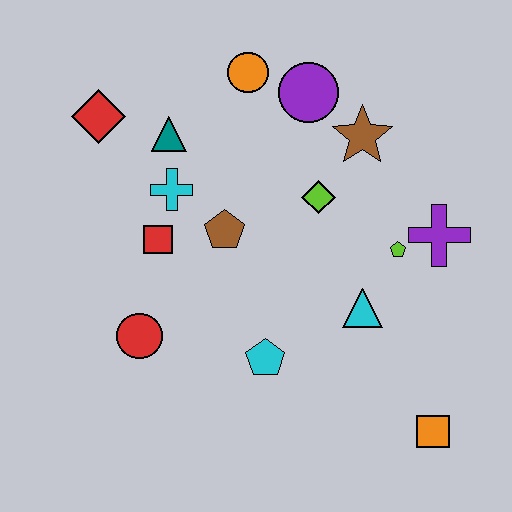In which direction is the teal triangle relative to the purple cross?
The teal triangle is to the left of the purple cross.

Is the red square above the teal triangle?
No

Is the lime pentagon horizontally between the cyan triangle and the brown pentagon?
No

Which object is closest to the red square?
The cyan cross is closest to the red square.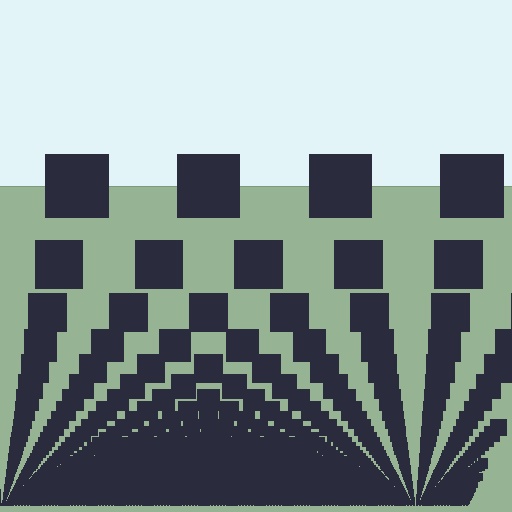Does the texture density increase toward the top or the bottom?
Density increases toward the bottom.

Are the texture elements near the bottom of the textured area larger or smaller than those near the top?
Smaller. The gradient is inverted — elements near the bottom are smaller and denser.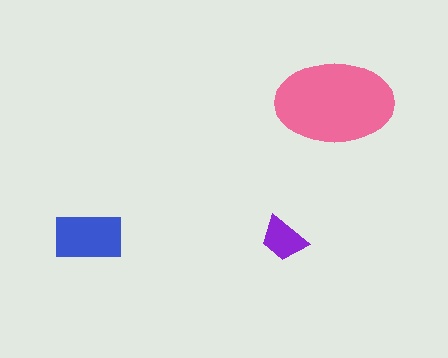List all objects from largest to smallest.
The pink ellipse, the blue rectangle, the purple trapezoid.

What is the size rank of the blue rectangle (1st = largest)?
2nd.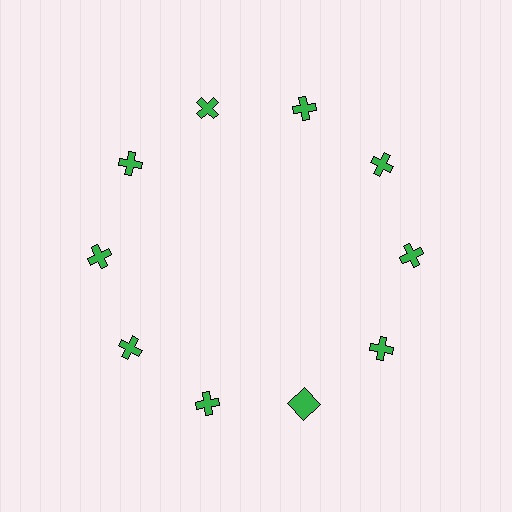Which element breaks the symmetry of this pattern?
The green square at roughly the 5 o'clock position breaks the symmetry. All other shapes are green crosses.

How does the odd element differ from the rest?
It has a different shape: square instead of cross.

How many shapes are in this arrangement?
There are 10 shapes arranged in a ring pattern.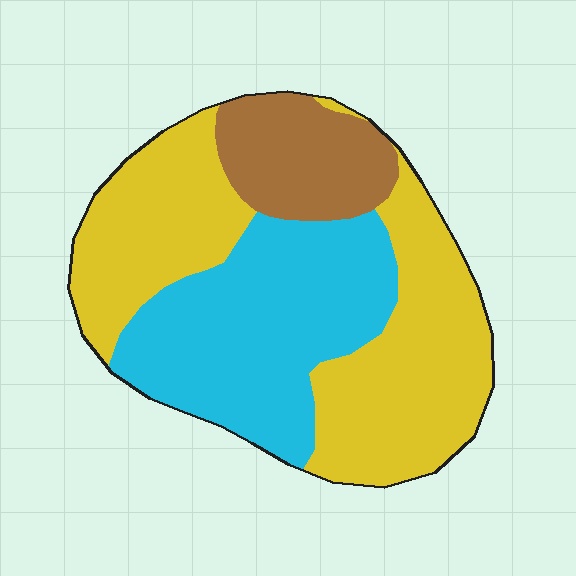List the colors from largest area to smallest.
From largest to smallest: yellow, cyan, brown.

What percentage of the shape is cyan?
Cyan covers around 35% of the shape.